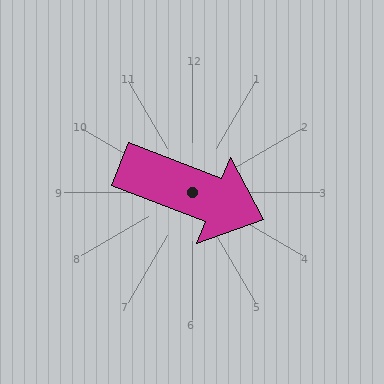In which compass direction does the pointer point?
East.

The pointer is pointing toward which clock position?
Roughly 4 o'clock.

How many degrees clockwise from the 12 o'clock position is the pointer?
Approximately 111 degrees.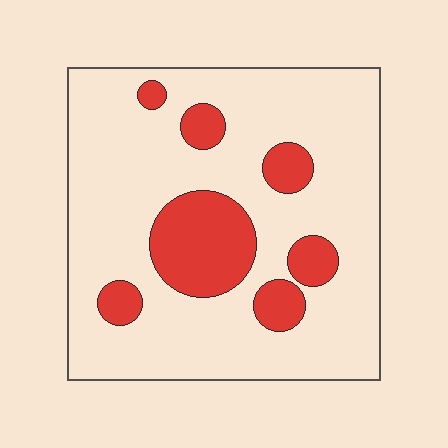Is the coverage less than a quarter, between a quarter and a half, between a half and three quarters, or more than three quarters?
Less than a quarter.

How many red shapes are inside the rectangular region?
7.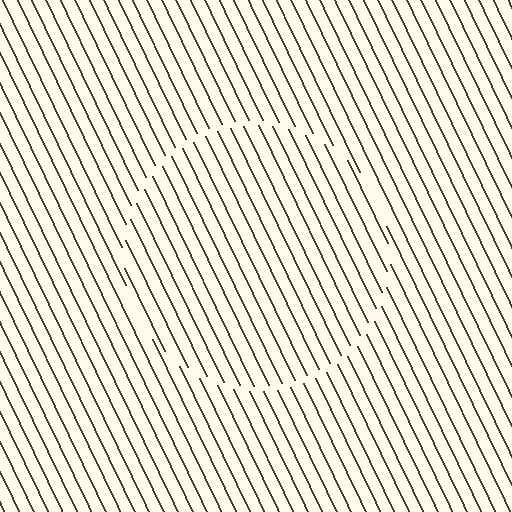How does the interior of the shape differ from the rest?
The interior of the shape contains the same grating, shifted by half a period — the contour is defined by the phase discontinuity where line-ends from the inner and outer gratings abut.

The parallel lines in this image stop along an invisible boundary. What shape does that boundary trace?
An illusory circle. The interior of the shape contains the same grating, shifted by half a period — the contour is defined by the phase discontinuity where line-ends from the inner and outer gratings abut.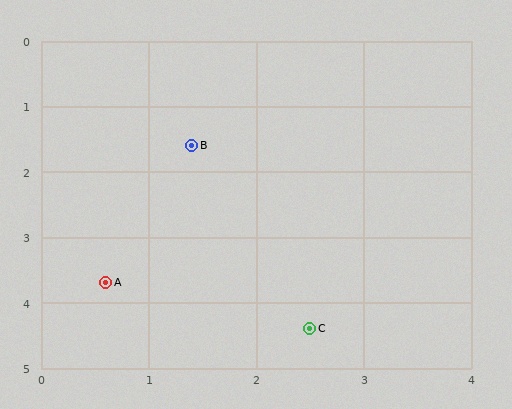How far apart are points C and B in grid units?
Points C and B are about 3.0 grid units apart.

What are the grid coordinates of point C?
Point C is at approximately (2.5, 4.4).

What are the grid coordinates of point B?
Point B is at approximately (1.4, 1.6).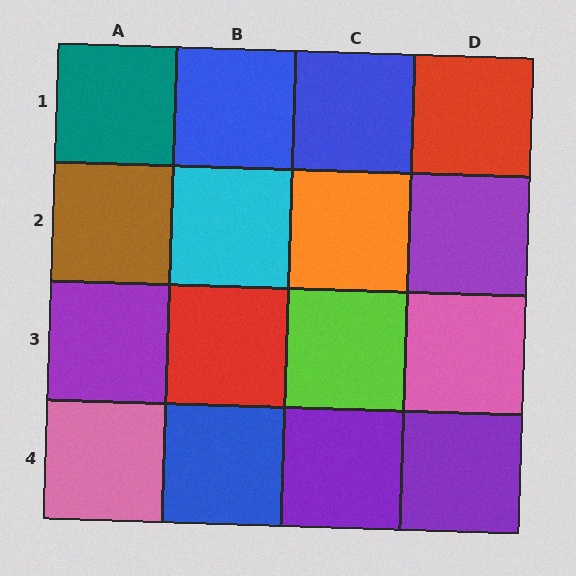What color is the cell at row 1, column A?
Teal.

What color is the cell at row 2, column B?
Cyan.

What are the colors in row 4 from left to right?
Pink, blue, purple, purple.